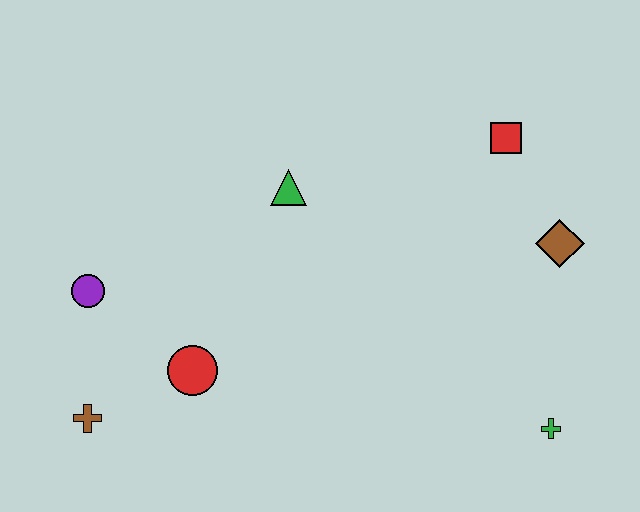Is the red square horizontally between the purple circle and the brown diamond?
Yes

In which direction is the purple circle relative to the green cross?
The purple circle is to the left of the green cross.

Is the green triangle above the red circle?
Yes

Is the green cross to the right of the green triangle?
Yes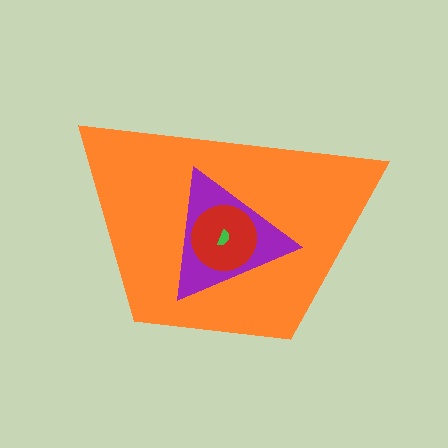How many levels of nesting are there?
4.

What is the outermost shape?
The orange trapezoid.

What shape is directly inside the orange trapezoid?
The purple triangle.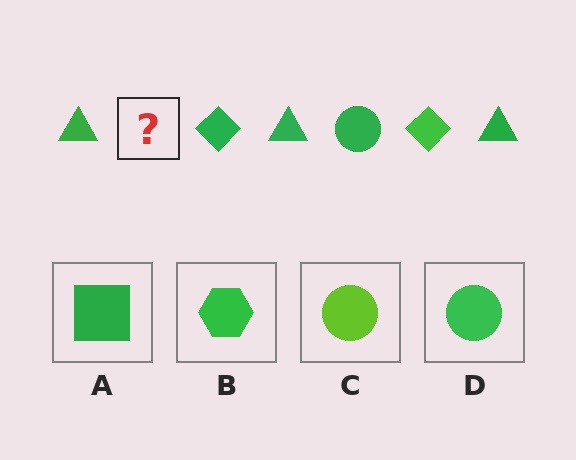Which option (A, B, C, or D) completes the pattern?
D.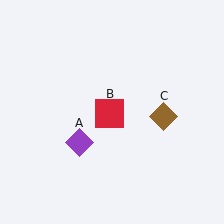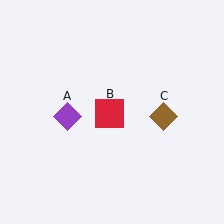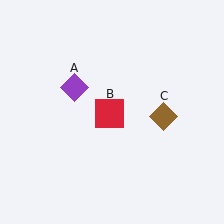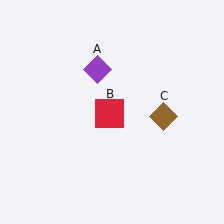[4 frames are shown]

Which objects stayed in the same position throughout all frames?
Red square (object B) and brown diamond (object C) remained stationary.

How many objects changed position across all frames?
1 object changed position: purple diamond (object A).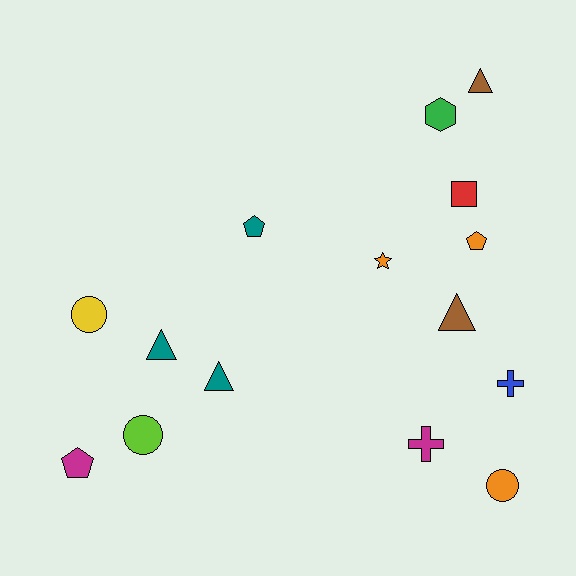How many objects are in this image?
There are 15 objects.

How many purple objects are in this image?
There are no purple objects.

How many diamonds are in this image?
There are no diamonds.